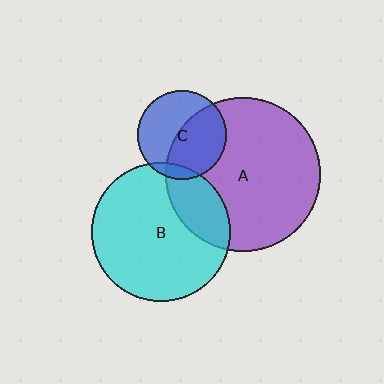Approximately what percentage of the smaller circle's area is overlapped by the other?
Approximately 50%.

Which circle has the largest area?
Circle A (purple).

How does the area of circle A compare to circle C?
Approximately 3.0 times.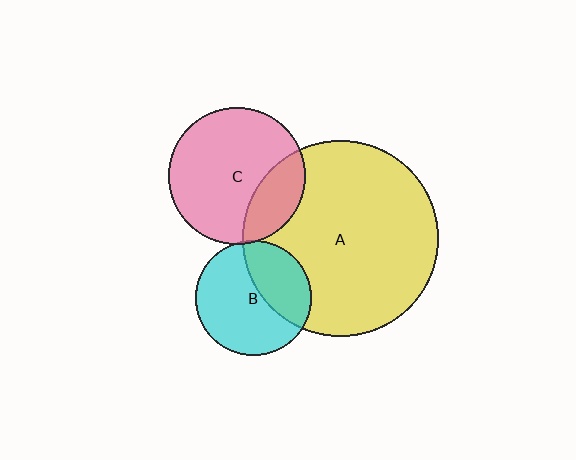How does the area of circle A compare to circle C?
Approximately 2.0 times.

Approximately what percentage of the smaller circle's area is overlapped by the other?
Approximately 5%.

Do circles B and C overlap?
Yes.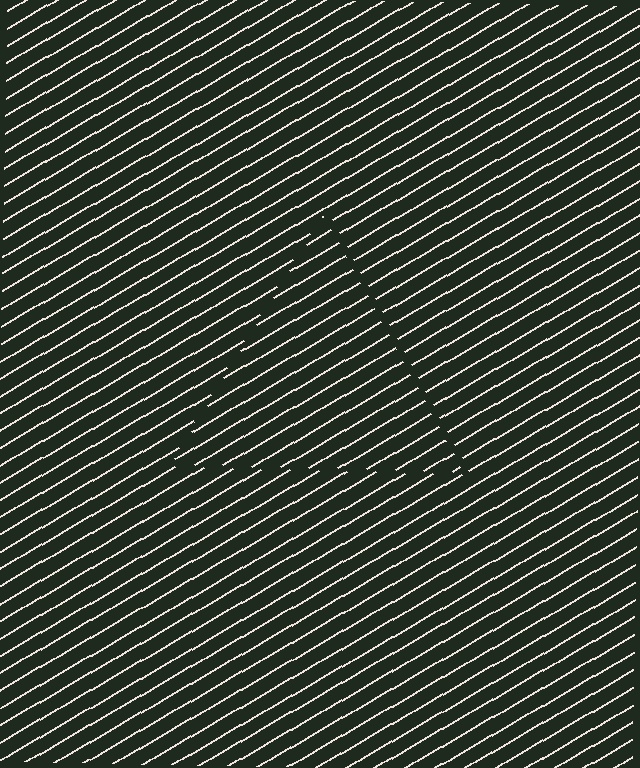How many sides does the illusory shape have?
3 sides — the line-ends trace a triangle.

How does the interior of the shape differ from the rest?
The interior of the shape contains the same grating, shifted by half a period — the contour is defined by the phase discontinuity where line-ends from the inner and outer gratings abut.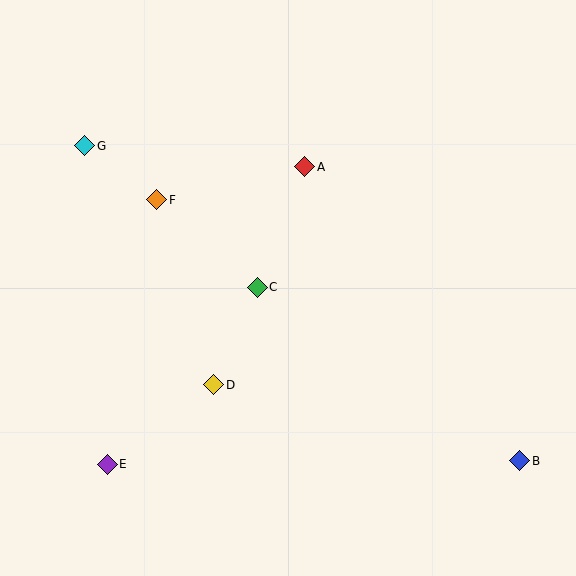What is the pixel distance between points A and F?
The distance between A and F is 152 pixels.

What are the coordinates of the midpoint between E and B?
The midpoint between E and B is at (314, 463).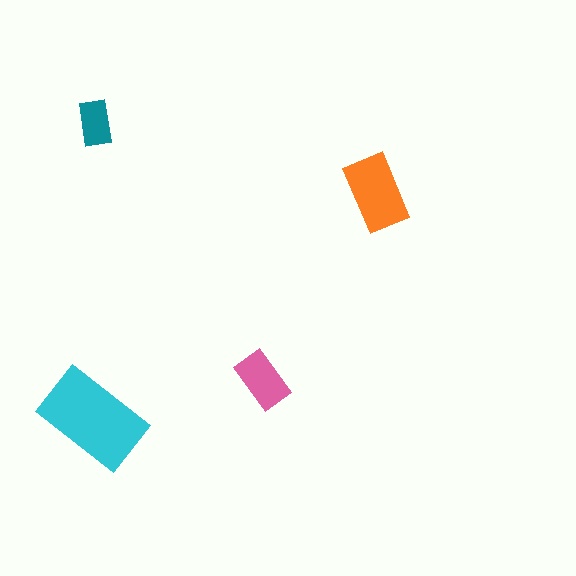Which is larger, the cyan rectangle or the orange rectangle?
The cyan one.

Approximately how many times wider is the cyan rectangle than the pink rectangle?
About 2 times wider.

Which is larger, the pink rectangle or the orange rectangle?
The orange one.